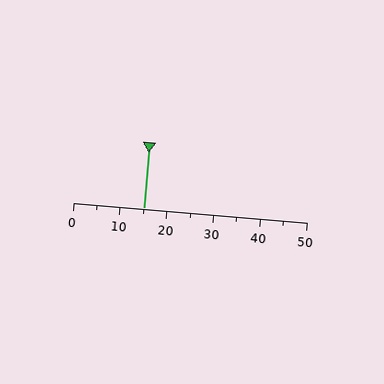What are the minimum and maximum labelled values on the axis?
The axis runs from 0 to 50.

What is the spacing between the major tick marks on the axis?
The major ticks are spaced 10 apart.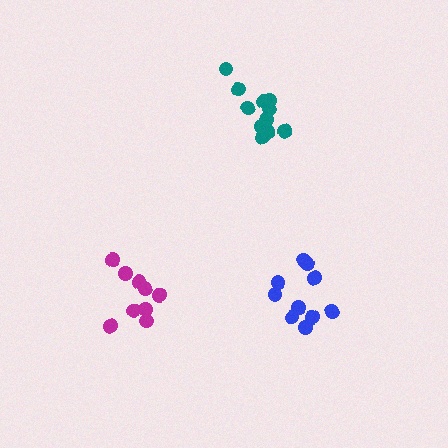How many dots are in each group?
Group 1: 10 dots, Group 2: 12 dots, Group 3: 9 dots (31 total).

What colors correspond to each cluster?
The clusters are colored: blue, teal, magenta.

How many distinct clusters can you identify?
There are 3 distinct clusters.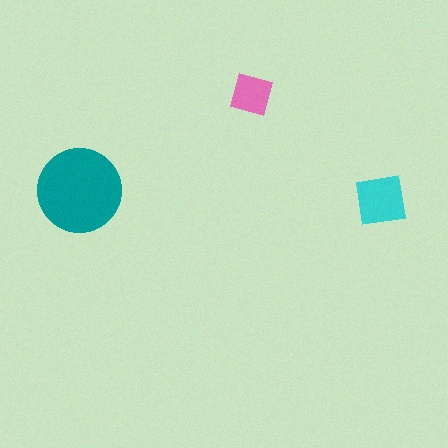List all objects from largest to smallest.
The teal circle, the cyan square, the pink square.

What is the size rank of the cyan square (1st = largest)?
2nd.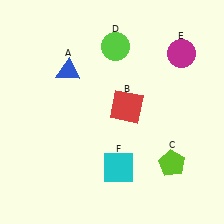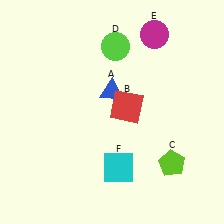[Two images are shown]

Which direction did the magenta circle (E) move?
The magenta circle (E) moved left.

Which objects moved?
The objects that moved are: the blue triangle (A), the magenta circle (E).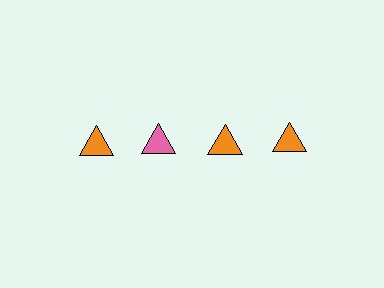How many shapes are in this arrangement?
There are 4 shapes arranged in a grid pattern.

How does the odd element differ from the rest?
It has a different color: pink instead of orange.